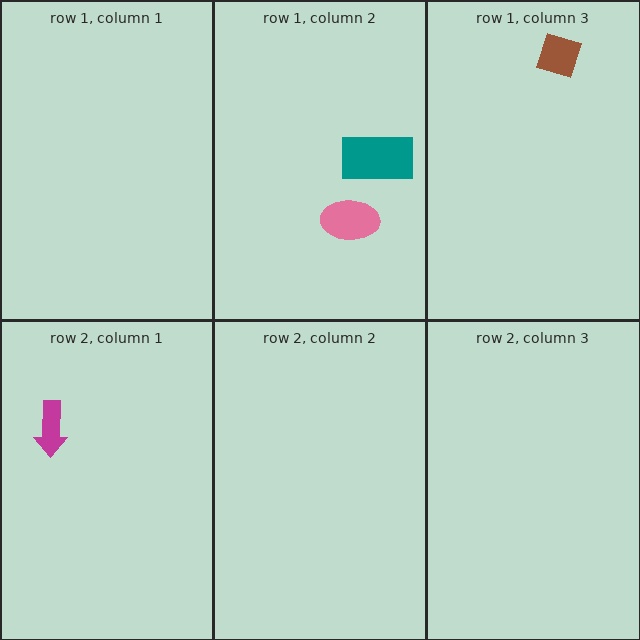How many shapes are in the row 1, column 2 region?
2.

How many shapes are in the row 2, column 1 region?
1.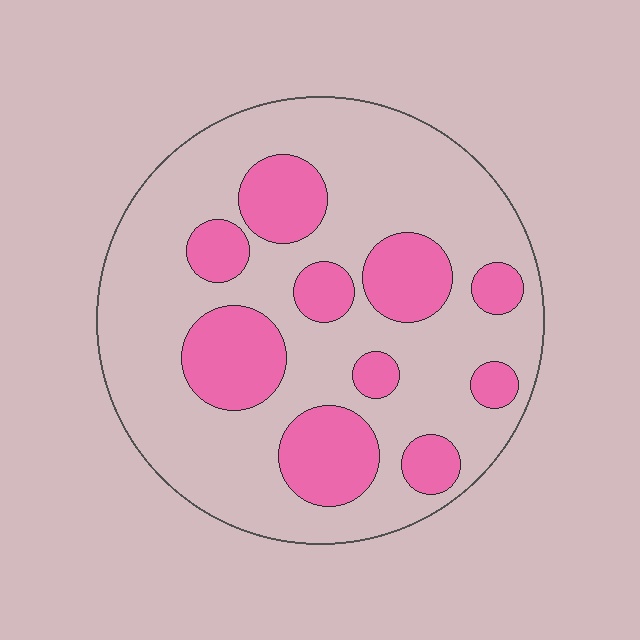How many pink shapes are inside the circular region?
10.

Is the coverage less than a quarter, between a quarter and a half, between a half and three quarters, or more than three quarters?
Between a quarter and a half.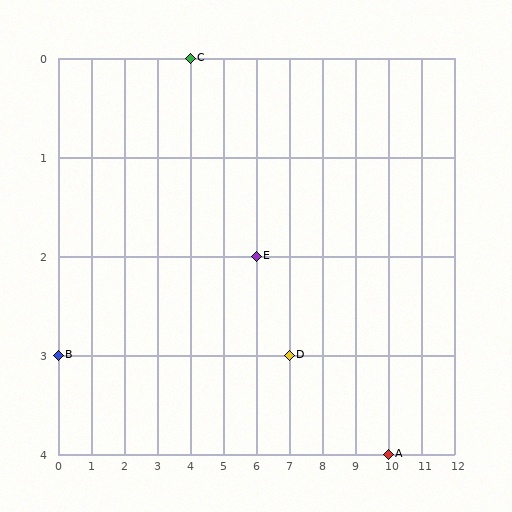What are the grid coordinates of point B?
Point B is at grid coordinates (0, 3).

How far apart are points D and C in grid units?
Points D and C are 3 columns and 3 rows apart (about 4.2 grid units diagonally).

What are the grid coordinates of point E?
Point E is at grid coordinates (6, 2).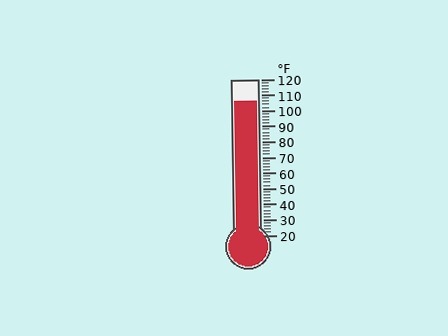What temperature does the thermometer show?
The thermometer shows approximately 106°F.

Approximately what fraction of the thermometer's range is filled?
The thermometer is filled to approximately 85% of its range.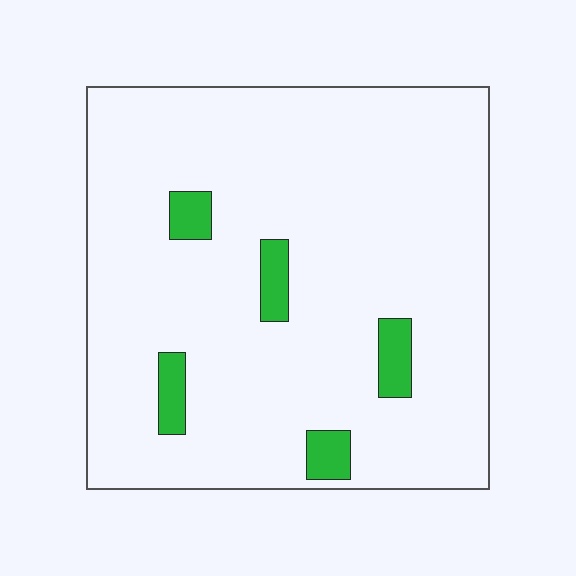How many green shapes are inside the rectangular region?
5.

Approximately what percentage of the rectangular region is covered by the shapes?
Approximately 5%.